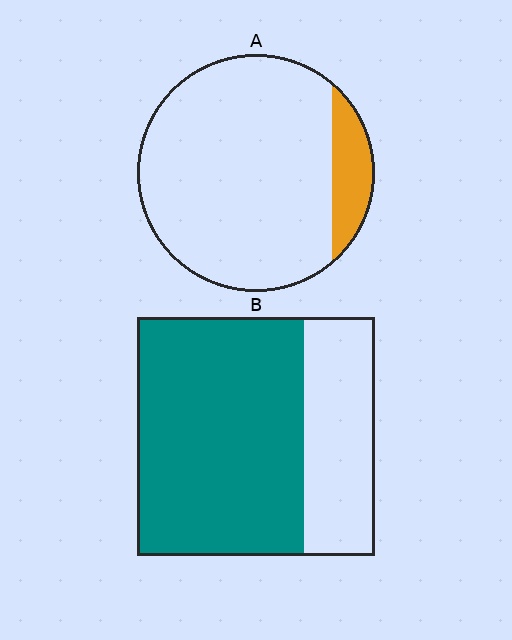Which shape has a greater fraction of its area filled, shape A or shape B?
Shape B.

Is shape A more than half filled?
No.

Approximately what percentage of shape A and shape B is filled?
A is approximately 10% and B is approximately 70%.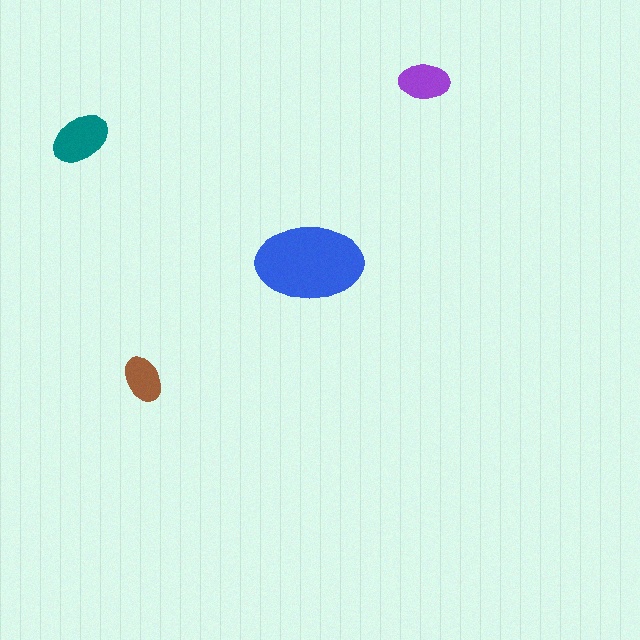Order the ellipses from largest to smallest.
the blue one, the teal one, the purple one, the brown one.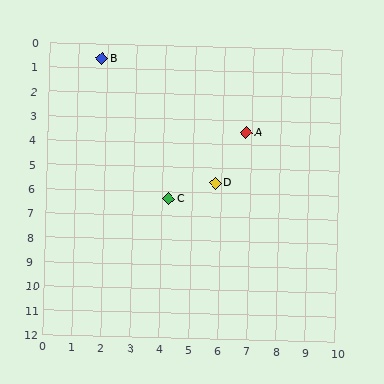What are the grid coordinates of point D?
Point D is at approximately (5.8, 5.6).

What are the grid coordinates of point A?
Point A is at approximately (6.8, 3.5).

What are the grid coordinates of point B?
Point B is at approximately (1.8, 0.6).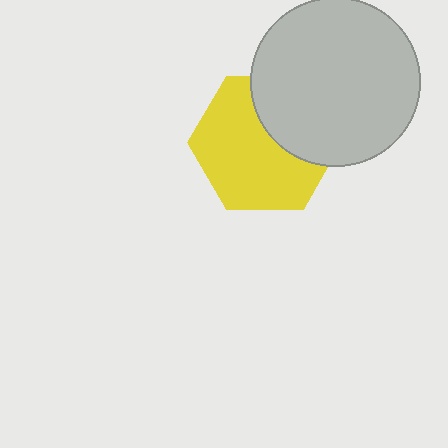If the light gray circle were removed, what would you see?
You would see the complete yellow hexagon.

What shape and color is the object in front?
The object in front is a light gray circle.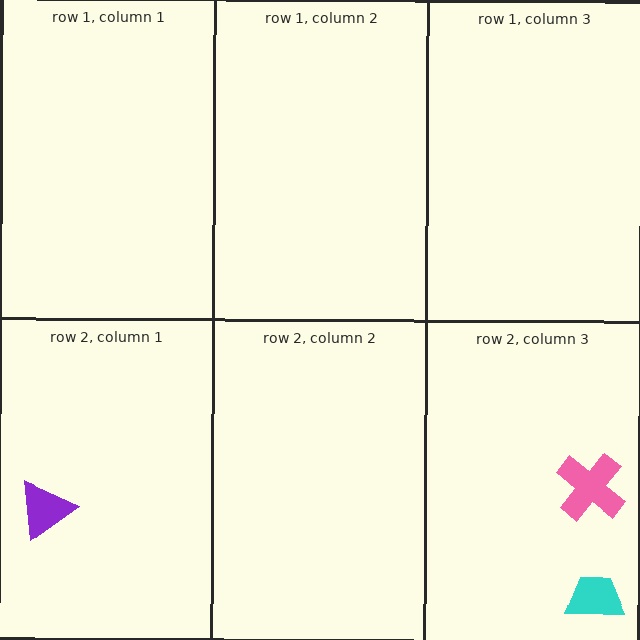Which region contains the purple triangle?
The row 2, column 1 region.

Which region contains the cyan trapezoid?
The row 2, column 3 region.